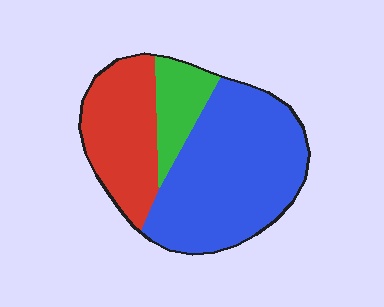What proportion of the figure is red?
Red covers roughly 30% of the figure.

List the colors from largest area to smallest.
From largest to smallest: blue, red, green.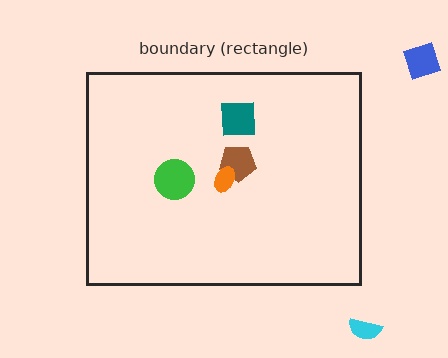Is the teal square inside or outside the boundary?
Inside.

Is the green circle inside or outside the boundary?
Inside.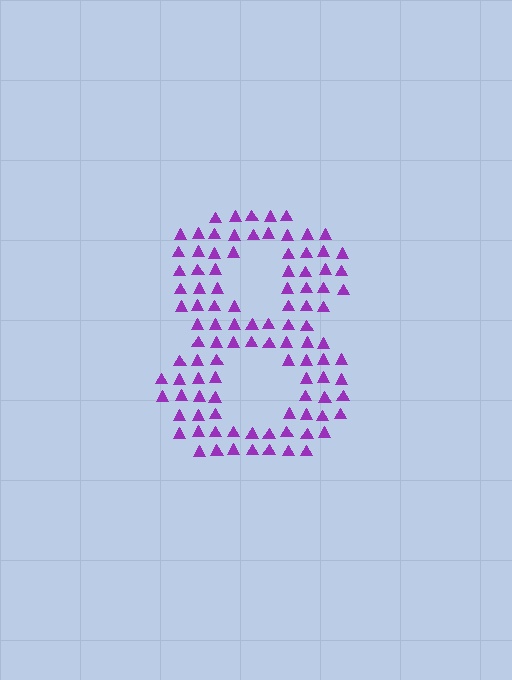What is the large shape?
The large shape is the digit 8.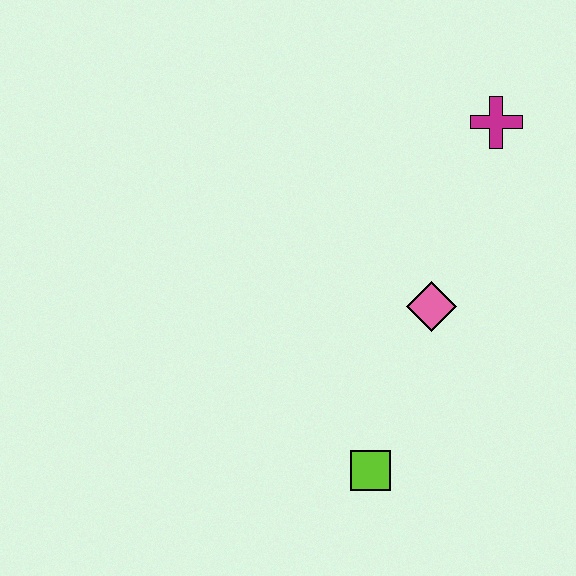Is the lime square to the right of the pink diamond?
No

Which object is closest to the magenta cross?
The pink diamond is closest to the magenta cross.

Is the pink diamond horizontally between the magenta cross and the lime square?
Yes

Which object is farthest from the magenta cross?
The lime square is farthest from the magenta cross.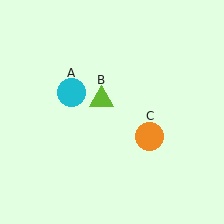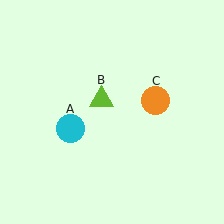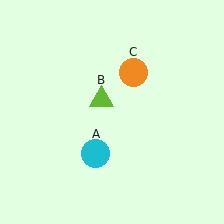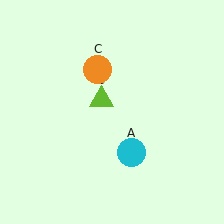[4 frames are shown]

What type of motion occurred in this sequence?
The cyan circle (object A), orange circle (object C) rotated counterclockwise around the center of the scene.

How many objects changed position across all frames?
2 objects changed position: cyan circle (object A), orange circle (object C).